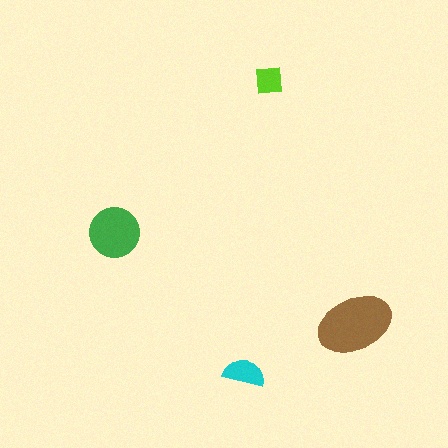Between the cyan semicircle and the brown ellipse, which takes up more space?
The brown ellipse.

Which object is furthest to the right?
The brown ellipse is rightmost.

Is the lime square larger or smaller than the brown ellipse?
Smaller.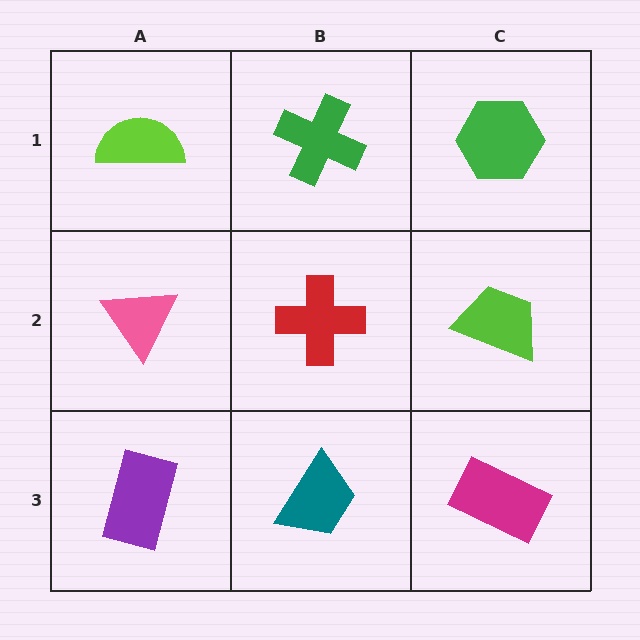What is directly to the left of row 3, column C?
A teal trapezoid.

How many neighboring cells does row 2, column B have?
4.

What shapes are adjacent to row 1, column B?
A red cross (row 2, column B), a lime semicircle (row 1, column A), a green hexagon (row 1, column C).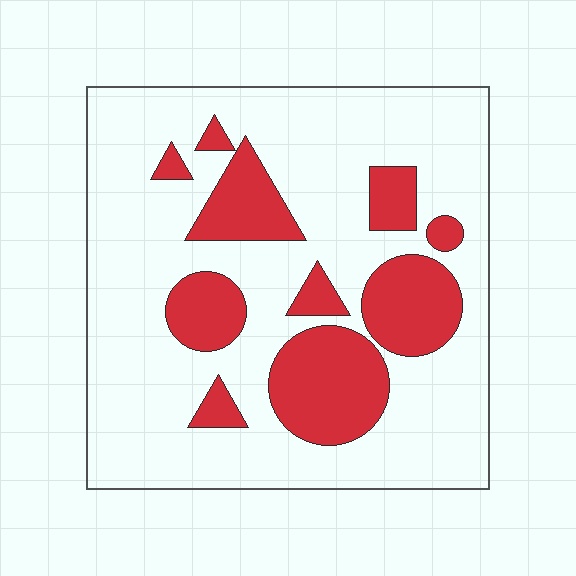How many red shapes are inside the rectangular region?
10.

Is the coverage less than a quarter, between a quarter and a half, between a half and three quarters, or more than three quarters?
Between a quarter and a half.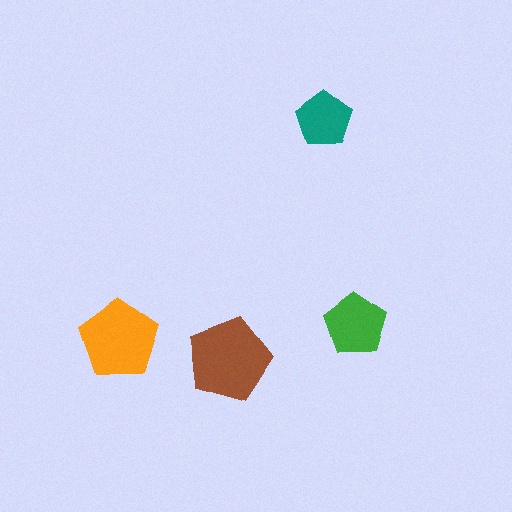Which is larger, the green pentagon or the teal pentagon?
The green one.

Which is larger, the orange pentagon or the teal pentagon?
The orange one.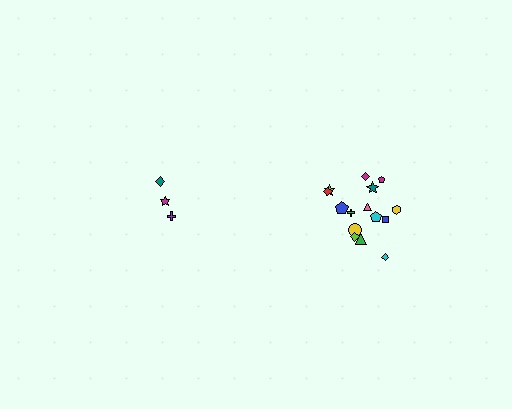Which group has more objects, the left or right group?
The right group.